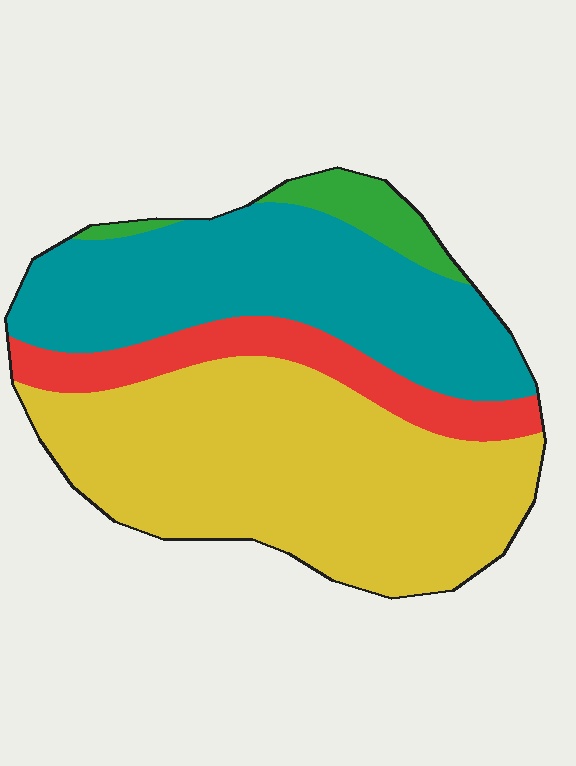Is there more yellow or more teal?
Yellow.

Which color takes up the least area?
Green, at roughly 5%.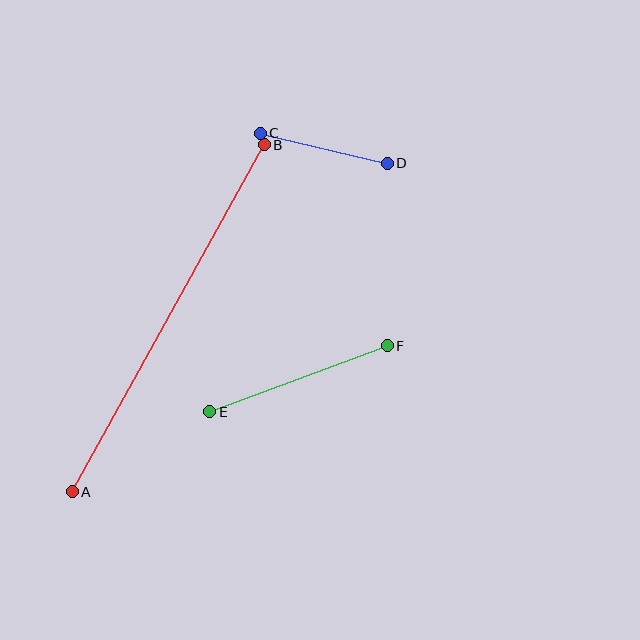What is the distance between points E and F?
The distance is approximately 189 pixels.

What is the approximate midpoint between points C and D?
The midpoint is at approximately (324, 148) pixels.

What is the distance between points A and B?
The distance is approximately 397 pixels.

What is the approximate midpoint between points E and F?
The midpoint is at approximately (299, 379) pixels.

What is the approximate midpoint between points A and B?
The midpoint is at approximately (168, 318) pixels.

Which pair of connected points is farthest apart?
Points A and B are farthest apart.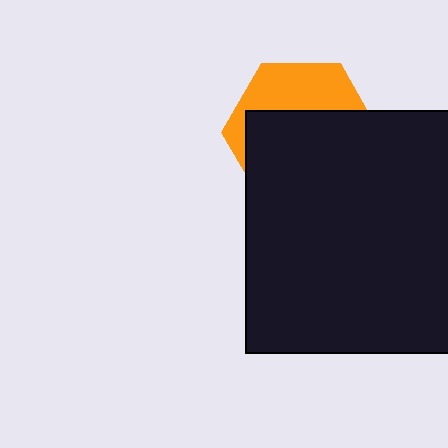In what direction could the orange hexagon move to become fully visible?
The orange hexagon could move up. That would shift it out from behind the black square entirely.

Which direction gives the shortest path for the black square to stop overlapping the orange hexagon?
Moving down gives the shortest separation.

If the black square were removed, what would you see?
You would see the complete orange hexagon.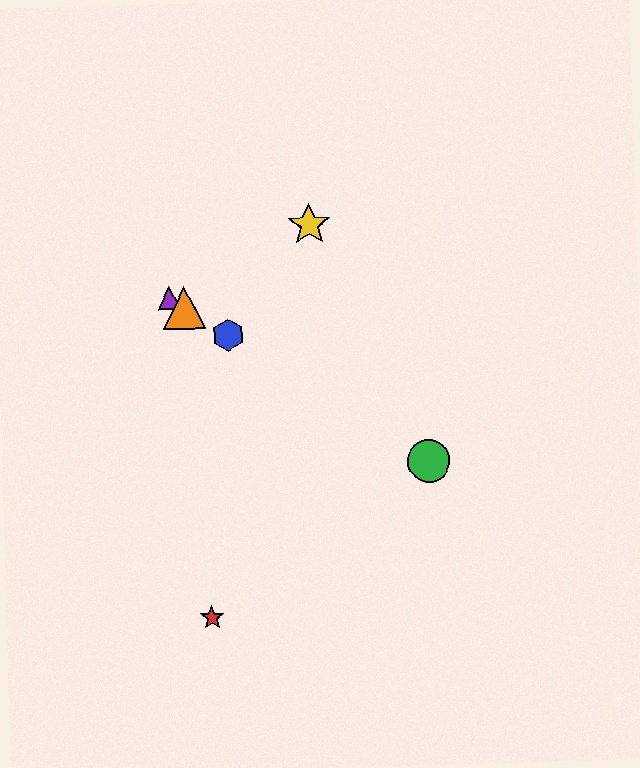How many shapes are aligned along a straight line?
4 shapes (the blue hexagon, the green circle, the purple triangle, the orange triangle) are aligned along a straight line.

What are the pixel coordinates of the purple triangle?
The purple triangle is at (169, 298).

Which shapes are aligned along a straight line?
The blue hexagon, the green circle, the purple triangle, the orange triangle are aligned along a straight line.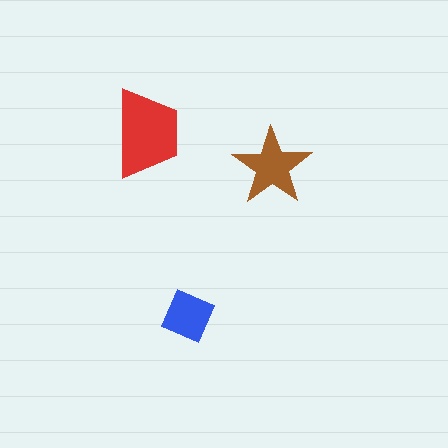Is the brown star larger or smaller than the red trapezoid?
Smaller.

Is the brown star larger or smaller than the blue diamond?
Larger.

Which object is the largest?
The red trapezoid.